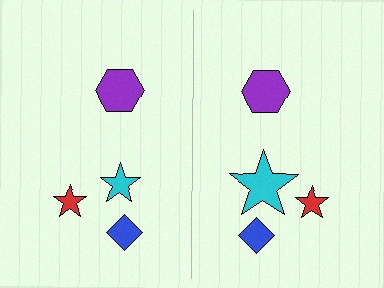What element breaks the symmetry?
The cyan star on the right side has a different size than its mirror counterpart.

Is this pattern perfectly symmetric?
No, the pattern is not perfectly symmetric. The cyan star on the right side has a different size than its mirror counterpart.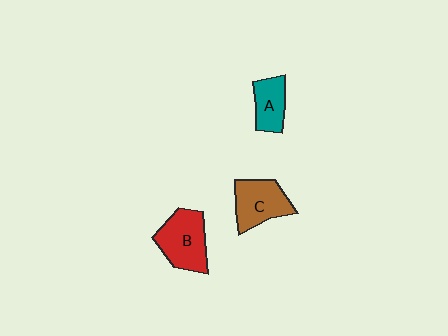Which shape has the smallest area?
Shape A (teal).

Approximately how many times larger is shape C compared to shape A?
Approximately 1.4 times.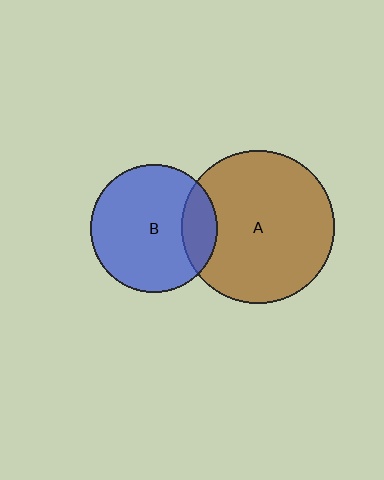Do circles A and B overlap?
Yes.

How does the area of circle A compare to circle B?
Approximately 1.4 times.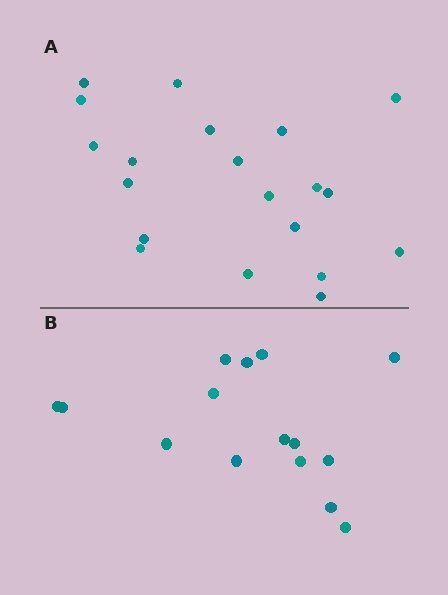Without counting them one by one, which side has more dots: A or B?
Region A (the top region) has more dots.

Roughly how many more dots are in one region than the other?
Region A has about 5 more dots than region B.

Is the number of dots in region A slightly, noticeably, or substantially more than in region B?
Region A has noticeably more, but not dramatically so. The ratio is roughly 1.3 to 1.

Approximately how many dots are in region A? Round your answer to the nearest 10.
About 20 dots.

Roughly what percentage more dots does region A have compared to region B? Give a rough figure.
About 35% more.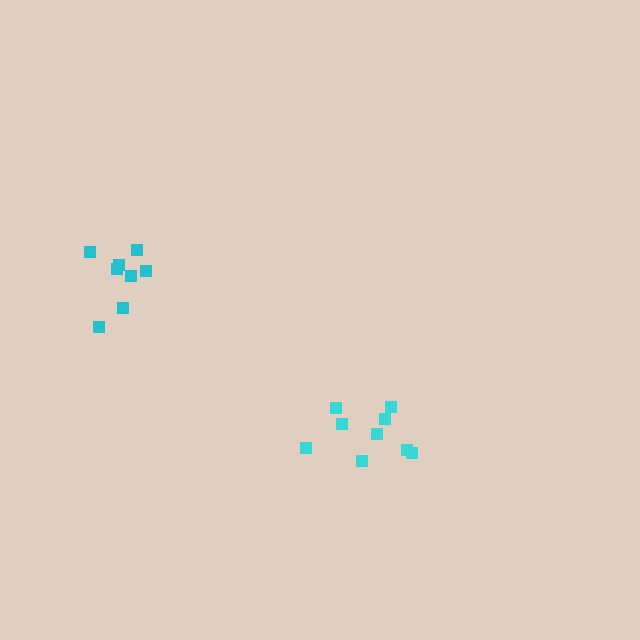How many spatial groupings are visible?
There are 2 spatial groupings.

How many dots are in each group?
Group 1: 9 dots, Group 2: 8 dots (17 total).